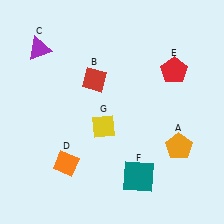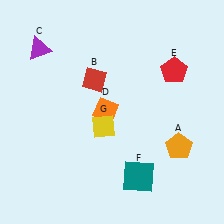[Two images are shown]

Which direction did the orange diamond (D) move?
The orange diamond (D) moved up.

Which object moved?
The orange diamond (D) moved up.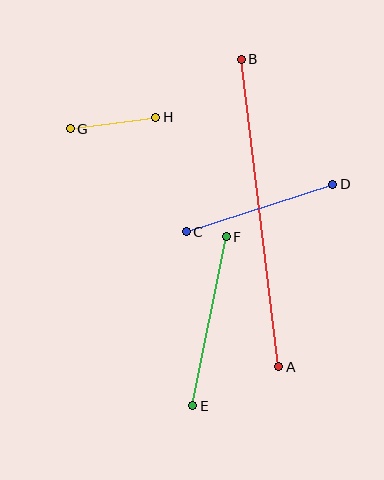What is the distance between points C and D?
The distance is approximately 154 pixels.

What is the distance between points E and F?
The distance is approximately 172 pixels.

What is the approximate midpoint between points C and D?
The midpoint is at approximately (260, 208) pixels.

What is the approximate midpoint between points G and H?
The midpoint is at approximately (113, 123) pixels.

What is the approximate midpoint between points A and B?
The midpoint is at approximately (260, 213) pixels.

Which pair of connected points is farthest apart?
Points A and B are farthest apart.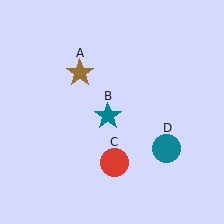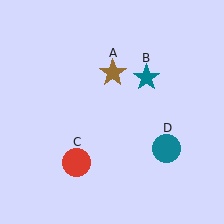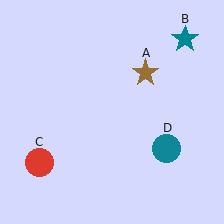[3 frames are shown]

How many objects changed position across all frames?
3 objects changed position: brown star (object A), teal star (object B), red circle (object C).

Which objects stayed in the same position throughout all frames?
Teal circle (object D) remained stationary.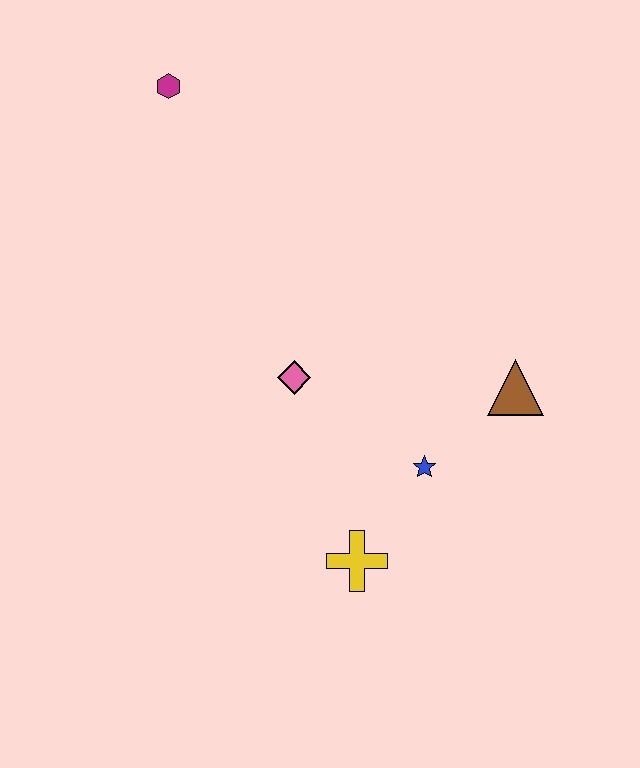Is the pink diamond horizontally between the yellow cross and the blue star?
No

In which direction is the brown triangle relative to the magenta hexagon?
The brown triangle is to the right of the magenta hexagon.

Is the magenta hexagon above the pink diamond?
Yes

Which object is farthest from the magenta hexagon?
The yellow cross is farthest from the magenta hexagon.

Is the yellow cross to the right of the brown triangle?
No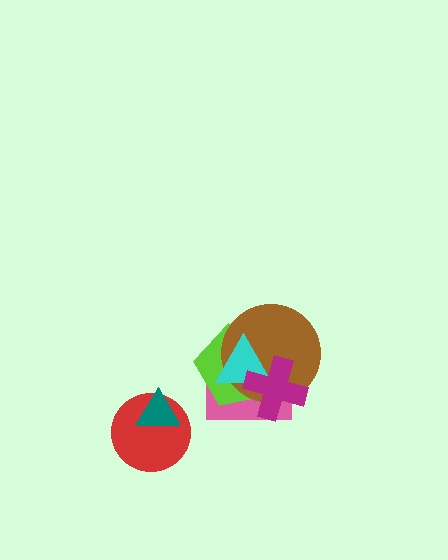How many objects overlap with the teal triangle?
1 object overlaps with the teal triangle.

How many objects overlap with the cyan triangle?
4 objects overlap with the cyan triangle.